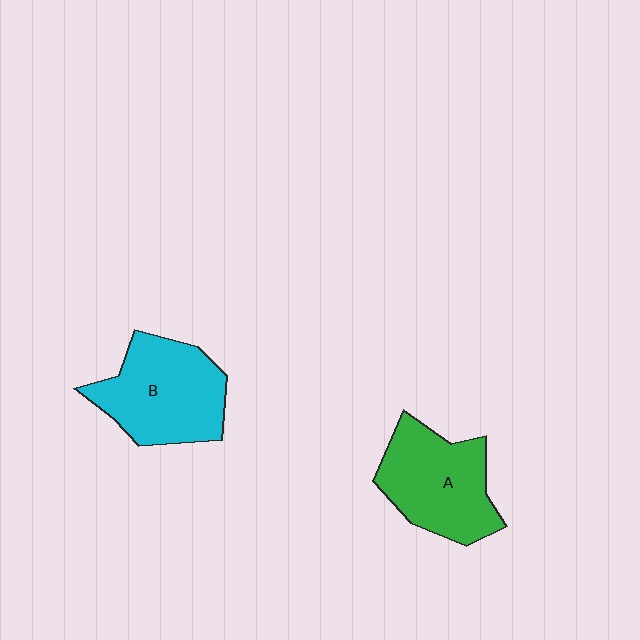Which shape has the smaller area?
Shape A (green).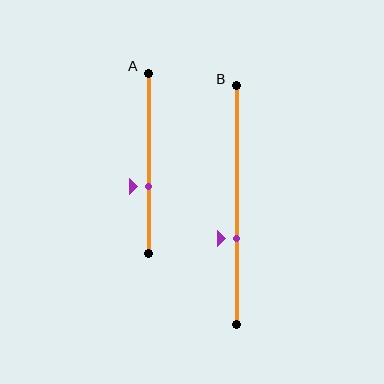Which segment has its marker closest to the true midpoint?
Segment A has its marker closest to the true midpoint.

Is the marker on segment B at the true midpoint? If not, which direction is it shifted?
No, the marker on segment B is shifted downward by about 14% of the segment length.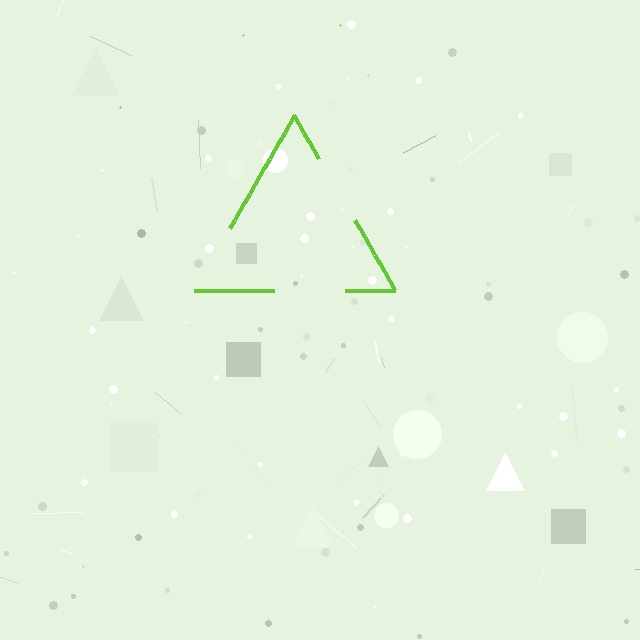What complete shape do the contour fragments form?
The contour fragments form a triangle.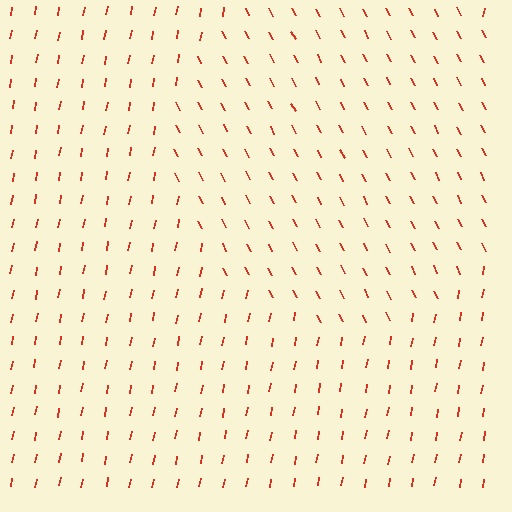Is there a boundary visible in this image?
Yes, there is a texture boundary formed by a change in line orientation.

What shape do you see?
I see a circle.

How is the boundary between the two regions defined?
The boundary is defined purely by a change in line orientation (approximately 38 degrees difference). All lines are the same color and thickness.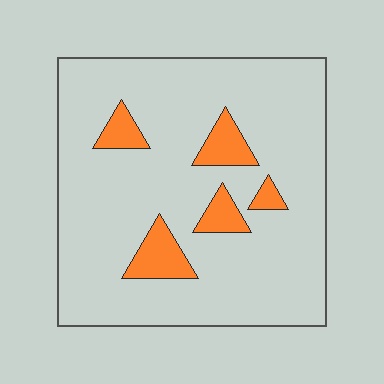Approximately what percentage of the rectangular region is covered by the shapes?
Approximately 10%.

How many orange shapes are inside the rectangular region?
5.